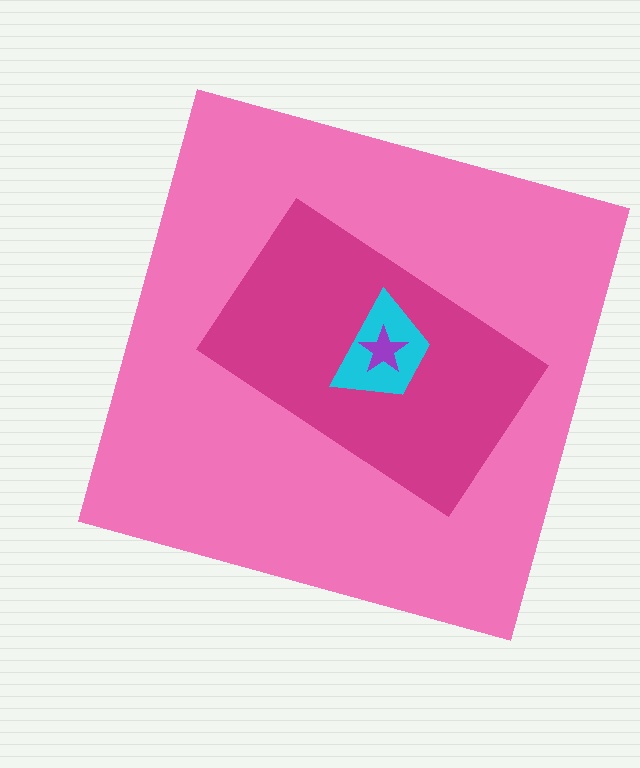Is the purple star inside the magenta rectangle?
Yes.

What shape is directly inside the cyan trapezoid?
The purple star.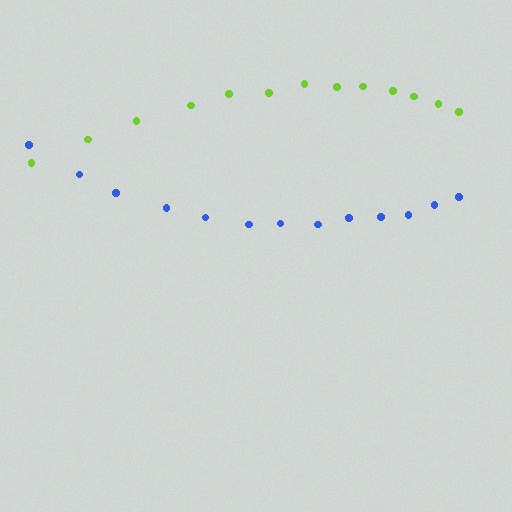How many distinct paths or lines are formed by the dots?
There are 2 distinct paths.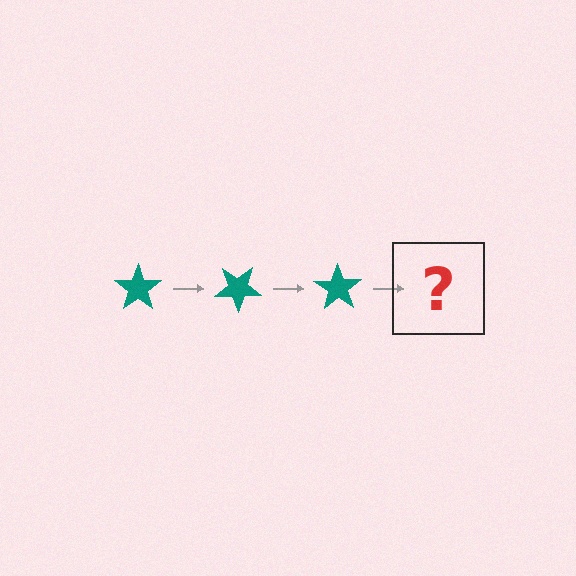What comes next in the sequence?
The next element should be a teal star rotated 105 degrees.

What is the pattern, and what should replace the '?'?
The pattern is that the star rotates 35 degrees each step. The '?' should be a teal star rotated 105 degrees.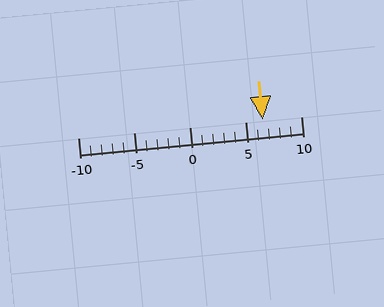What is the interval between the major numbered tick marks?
The major tick marks are spaced 5 units apart.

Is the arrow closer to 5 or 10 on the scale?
The arrow is closer to 5.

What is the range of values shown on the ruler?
The ruler shows values from -10 to 10.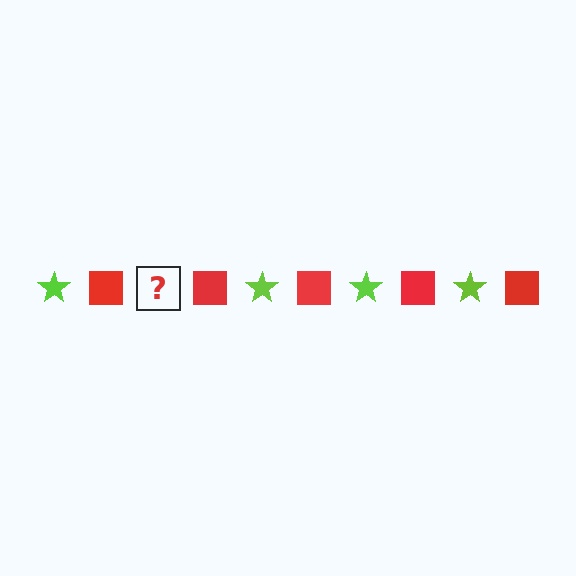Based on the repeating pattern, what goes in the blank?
The blank should be a lime star.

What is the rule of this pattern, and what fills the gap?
The rule is that the pattern alternates between lime star and red square. The gap should be filled with a lime star.